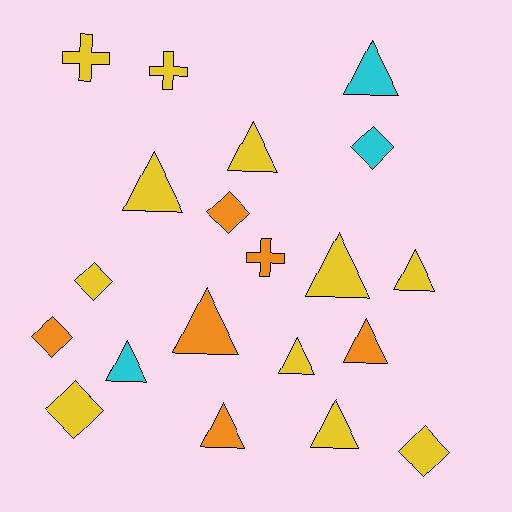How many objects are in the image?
There are 20 objects.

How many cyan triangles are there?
There are 2 cyan triangles.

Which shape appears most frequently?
Triangle, with 11 objects.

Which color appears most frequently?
Yellow, with 11 objects.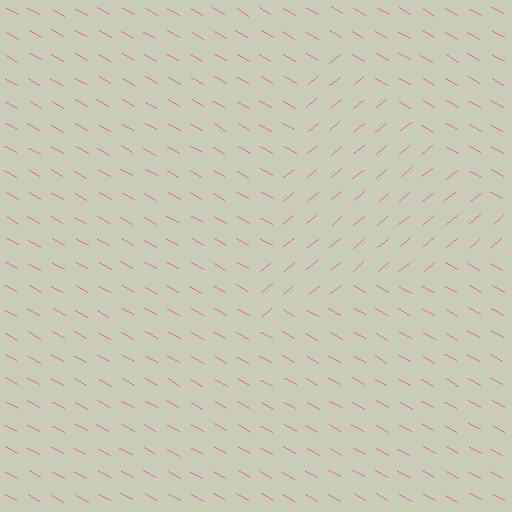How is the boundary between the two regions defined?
The boundary is defined purely by a change in line orientation (approximately 69 degrees difference). All lines are the same color and thickness.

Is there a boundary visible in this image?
Yes, there is a texture boundary formed by a change in line orientation.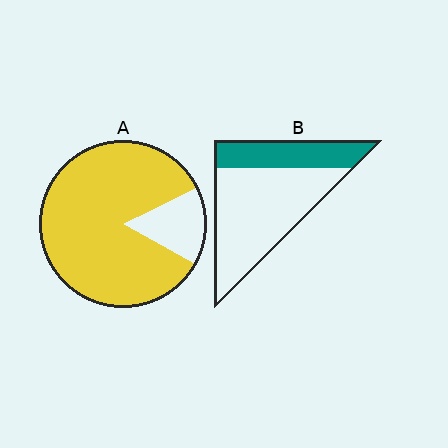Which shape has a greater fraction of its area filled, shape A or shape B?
Shape A.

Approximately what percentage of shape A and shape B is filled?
A is approximately 85% and B is approximately 30%.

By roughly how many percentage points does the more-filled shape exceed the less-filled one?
By roughly 55 percentage points (A over B).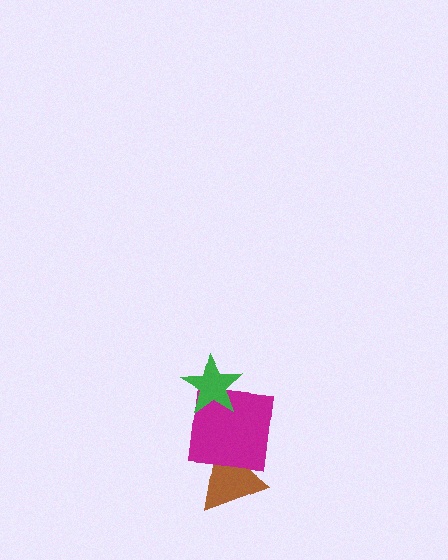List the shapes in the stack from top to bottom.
From top to bottom: the green star, the magenta square, the brown triangle.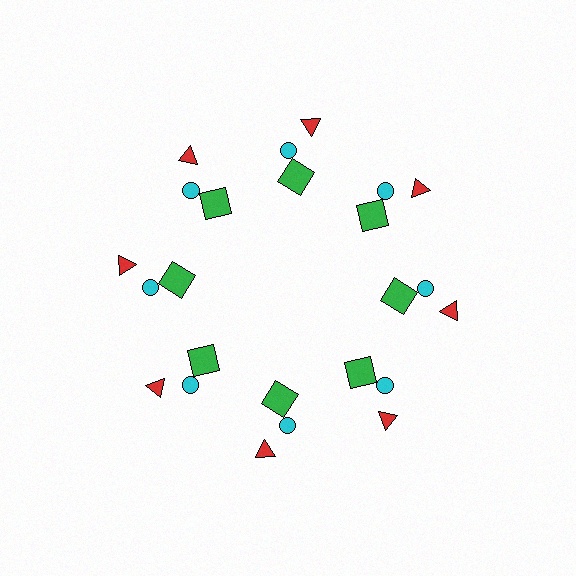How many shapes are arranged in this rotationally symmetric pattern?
There are 24 shapes, arranged in 8 groups of 3.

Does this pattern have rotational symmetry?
Yes, this pattern has 8-fold rotational symmetry. It looks the same after rotating 45 degrees around the center.